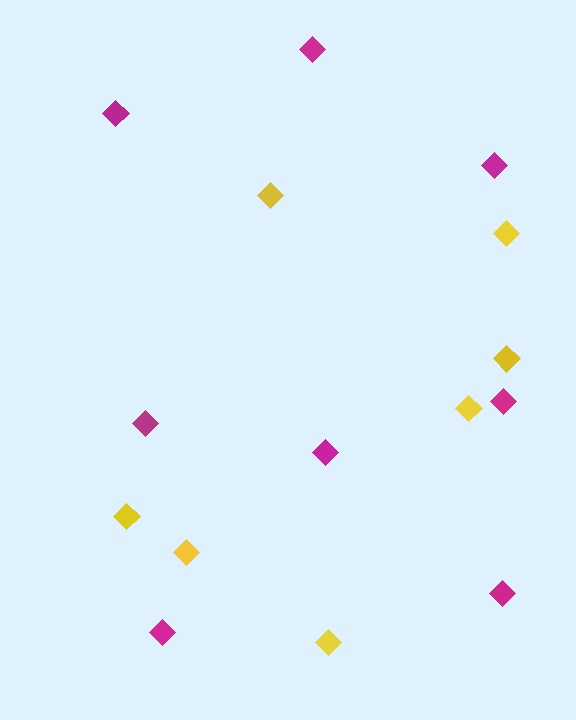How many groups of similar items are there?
There are 2 groups: one group of magenta diamonds (8) and one group of yellow diamonds (7).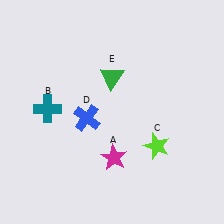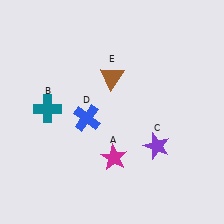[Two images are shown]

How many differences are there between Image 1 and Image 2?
There are 2 differences between the two images.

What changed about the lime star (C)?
In Image 1, C is lime. In Image 2, it changed to purple.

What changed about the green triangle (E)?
In Image 1, E is green. In Image 2, it changed to brown.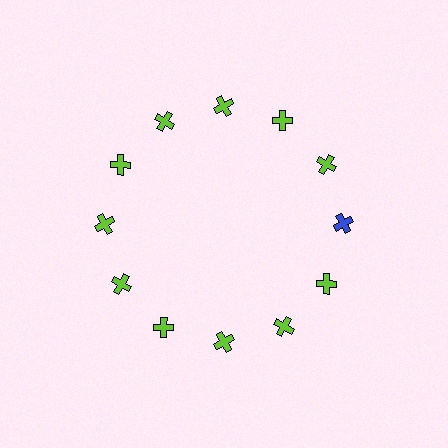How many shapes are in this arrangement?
There are 12 shapes arranged in a ring pattern.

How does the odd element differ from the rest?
It has a different color: blue instead of lime.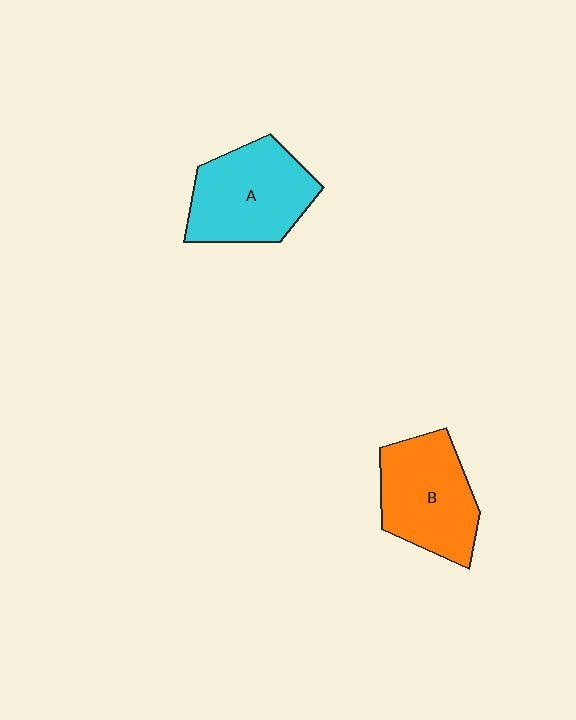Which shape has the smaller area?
Shape B (orange).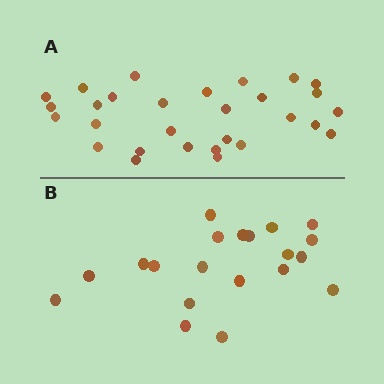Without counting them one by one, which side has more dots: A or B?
Region A (the top region) has more dots.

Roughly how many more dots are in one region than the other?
Region A has roughly 8 or so more dots than region B.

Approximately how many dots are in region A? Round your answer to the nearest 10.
About 30 dots. (The exact count is 29, which rounds to 30.)